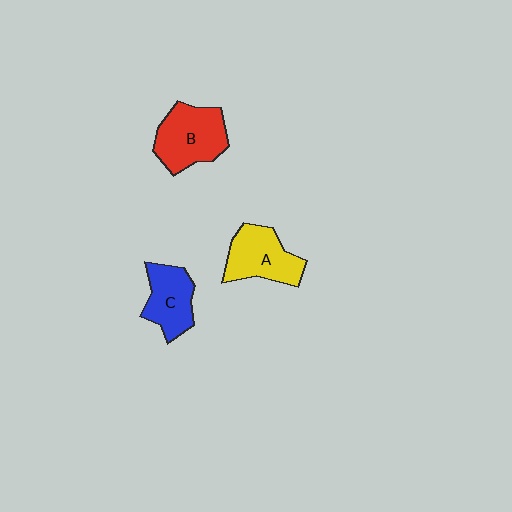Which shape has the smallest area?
Shape C (blue).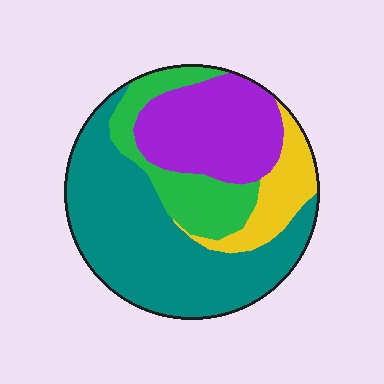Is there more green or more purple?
Purple.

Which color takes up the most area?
Teal, at roughly 45%.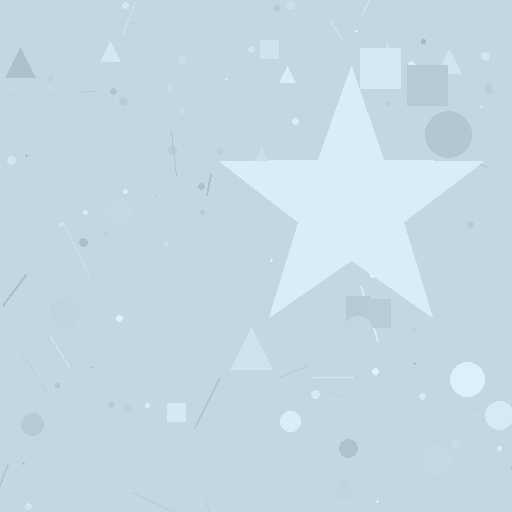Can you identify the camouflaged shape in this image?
The camouflaged shape is a star.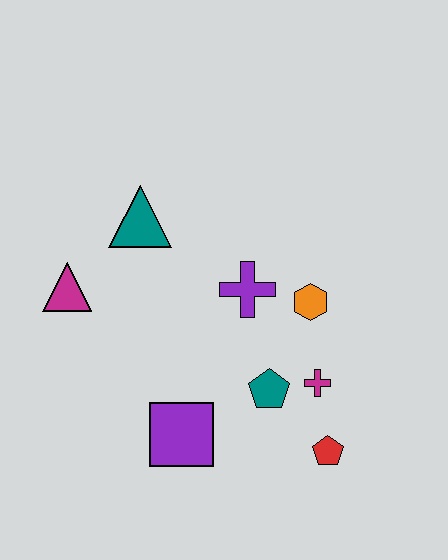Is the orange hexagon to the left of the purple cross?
No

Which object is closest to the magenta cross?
The teal pentagon is closest to the magenta cross.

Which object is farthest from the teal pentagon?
The magenta triangle is farthest from the teal pentagon.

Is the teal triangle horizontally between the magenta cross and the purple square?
No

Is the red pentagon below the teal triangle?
Yes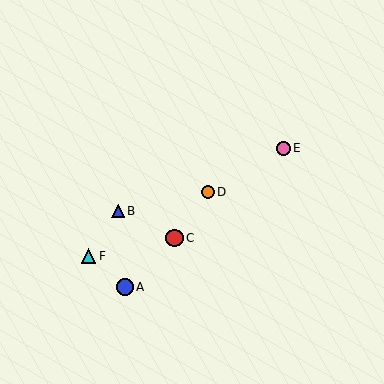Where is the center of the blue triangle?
The center of the blue triangle is at (118, 211).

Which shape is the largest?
The red circle (labeled C) is the largest.